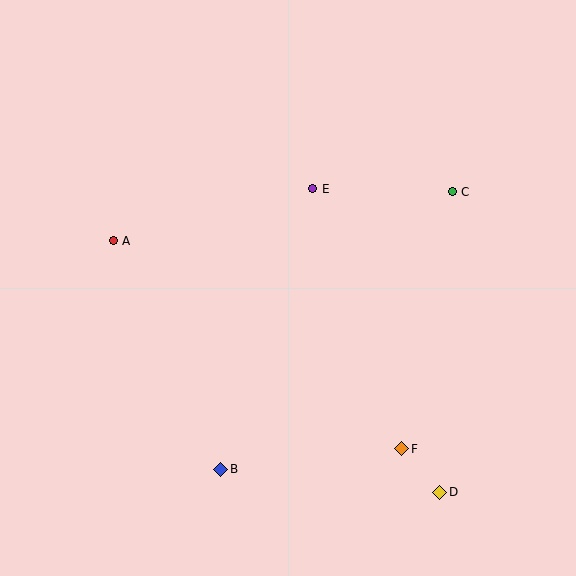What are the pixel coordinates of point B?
Point B is at (221, 469).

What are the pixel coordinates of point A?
Point A is at (113, 241).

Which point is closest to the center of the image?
Point E at (313, 189) is closest to the center.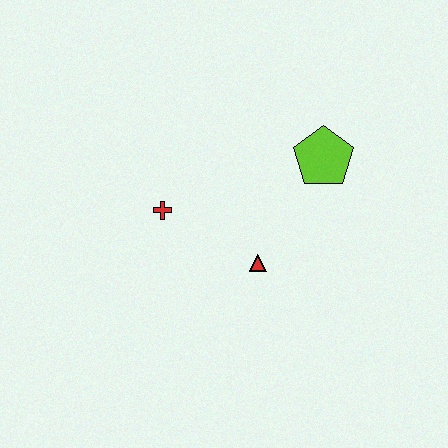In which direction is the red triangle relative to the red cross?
The red triangle is to the right of the red cross.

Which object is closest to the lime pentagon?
The red triangle is closest to the lime pentagon.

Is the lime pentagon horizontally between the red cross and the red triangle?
No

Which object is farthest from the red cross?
The lime pentagon is farthest from the red cross.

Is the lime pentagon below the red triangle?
No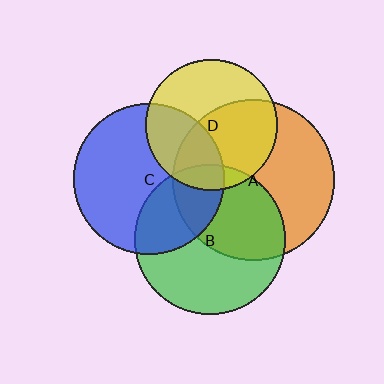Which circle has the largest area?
Circle A (orange).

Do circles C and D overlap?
Yes.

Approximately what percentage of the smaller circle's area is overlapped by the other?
Approximately 35%.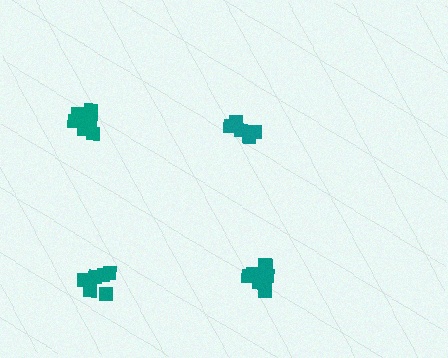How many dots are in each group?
Group 1: 5 dots, Group 2: 10 dots, Group 3: 6 dots, Group 4: 9 dots (30 total).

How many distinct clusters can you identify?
There are 4 distinct clusters.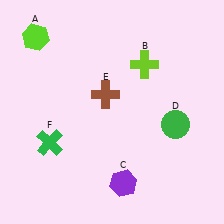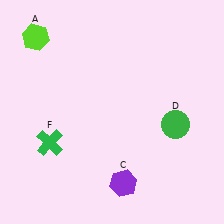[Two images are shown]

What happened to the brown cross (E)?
The brown cross (E) was removed in Image 2. It was in the top-left area of Image 1.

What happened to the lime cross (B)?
The lime cross (B) was removed in Image 2. It was in the top-right area of Image 1.